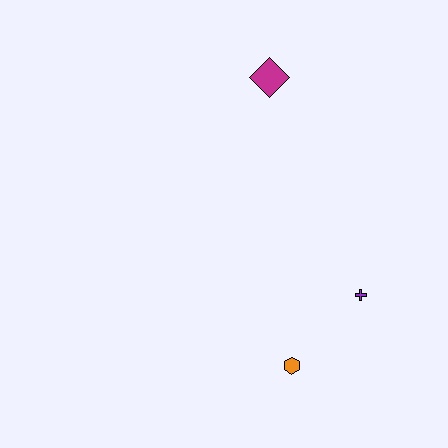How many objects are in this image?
There are 3 objects.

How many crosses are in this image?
There is 1 cross.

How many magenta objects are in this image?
There is 1 magenta object.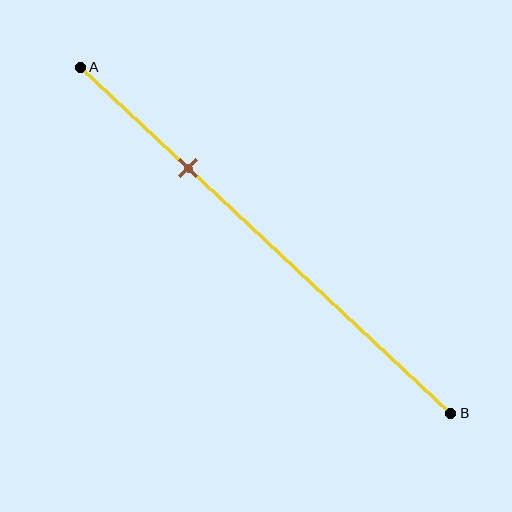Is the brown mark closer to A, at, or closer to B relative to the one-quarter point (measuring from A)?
The brown mark is closer to point B than the one-quarter point of segment AB.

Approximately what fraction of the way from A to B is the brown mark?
The brown mark is approximately 30% of the way from A to B.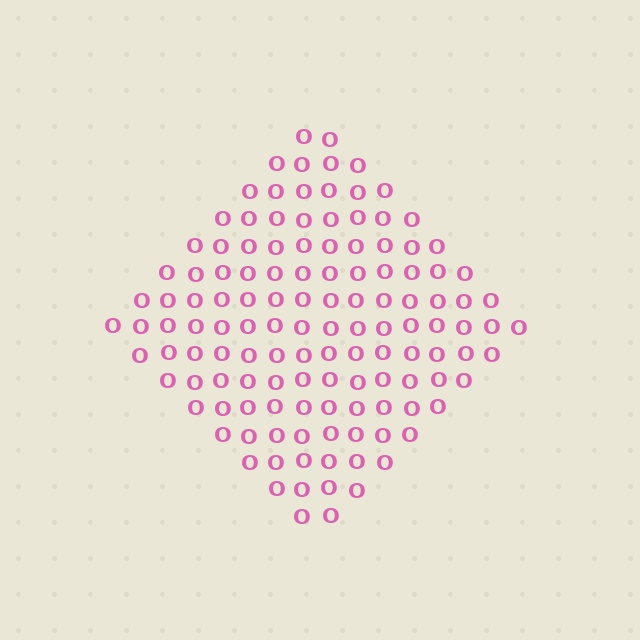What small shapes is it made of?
It is made of small letter O's.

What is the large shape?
The large shape is a diamond.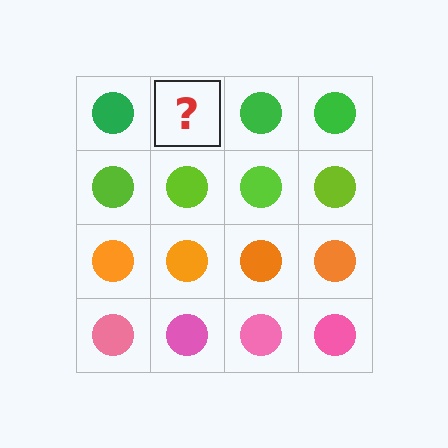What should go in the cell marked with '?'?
The missing cell should contain a green circle.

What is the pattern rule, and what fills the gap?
The rule is that each row has a consistent color. The gap should be filled with a green circle.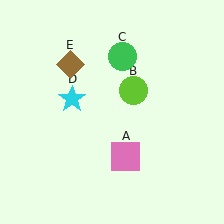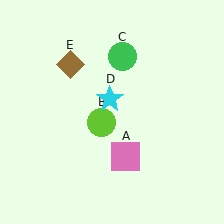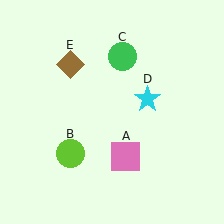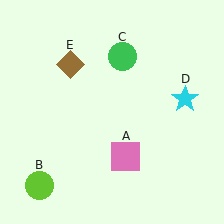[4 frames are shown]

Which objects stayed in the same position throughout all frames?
Pink square (object A) and green circle (object C) and brown diamond (object E) remained stationary.